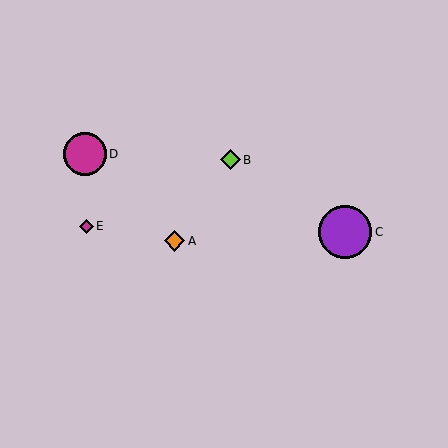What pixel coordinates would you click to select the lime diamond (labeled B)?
Click at (230, 160) to select the lime diamond B.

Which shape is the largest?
The purple circle (labeled C) is the largest.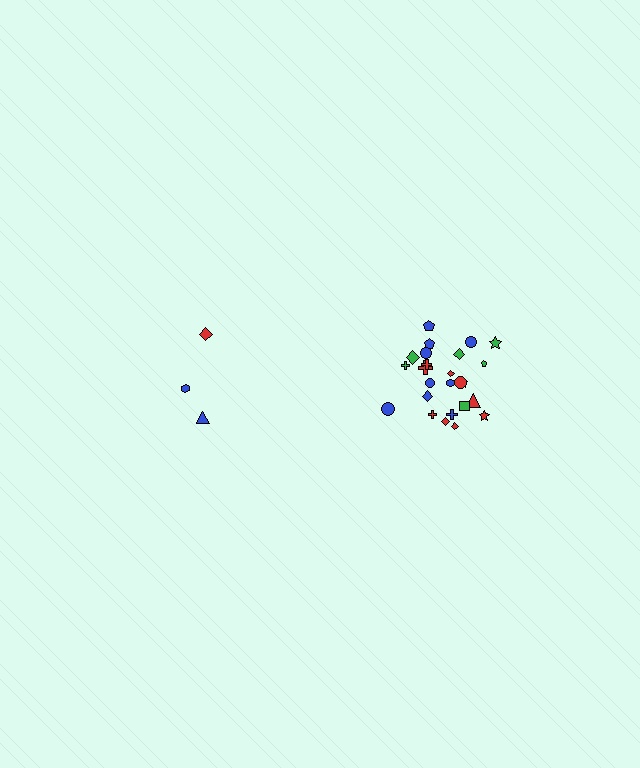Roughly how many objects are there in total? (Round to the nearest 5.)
Roughly 30 objects in total.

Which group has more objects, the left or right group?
The right group.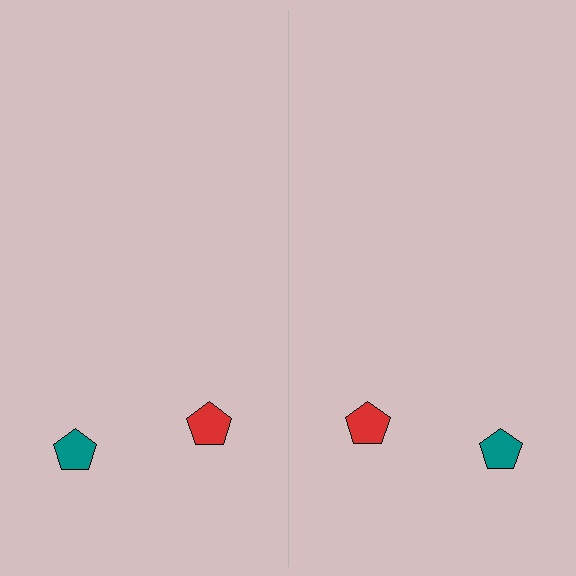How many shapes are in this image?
There are 4 shapes in this image.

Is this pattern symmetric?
Yes, this pattern has bilateral (reflection) symmetry.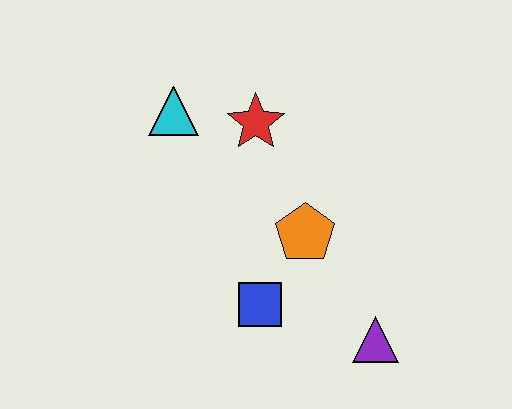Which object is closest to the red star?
The cyan triangle is closest to the red star.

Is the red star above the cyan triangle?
No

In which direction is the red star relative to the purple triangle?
The red star is above the purple triangle.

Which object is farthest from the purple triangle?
The cyan triangle is farthest from the purple triangle.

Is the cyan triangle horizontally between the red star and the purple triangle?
No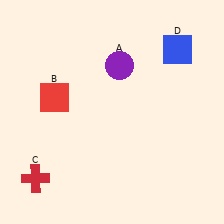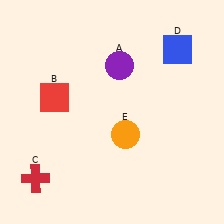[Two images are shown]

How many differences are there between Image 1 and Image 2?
There is 1 difference between the two images.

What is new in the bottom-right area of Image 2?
An orange circle (E) was added in the bottom-right area of Image 2.